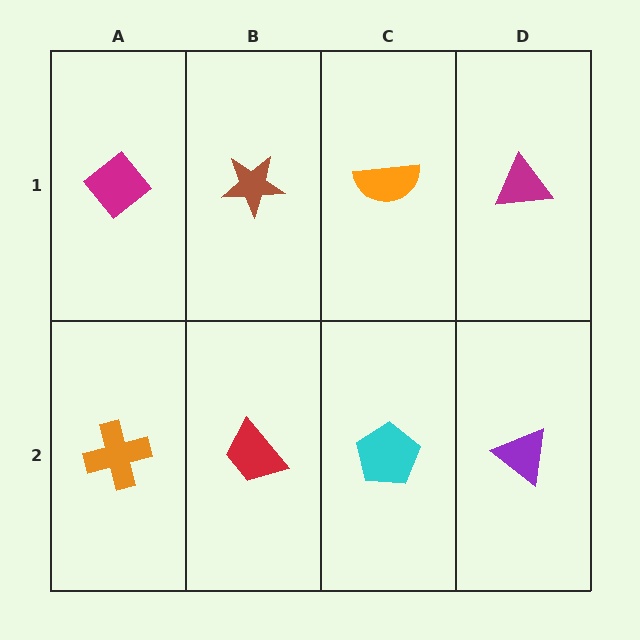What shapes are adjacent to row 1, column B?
A red trapezoid (row 2, column B), a magenta diamond (row 1, column A), an orange semicircle (row 1, column C).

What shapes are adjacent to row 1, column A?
An orange cross (row 2, column A), a brown star (row 1, column B).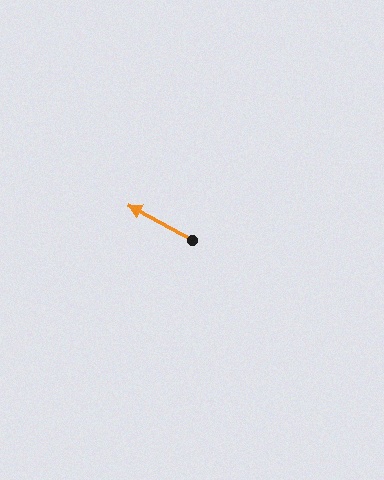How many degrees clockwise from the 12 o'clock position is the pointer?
Approximately 299 degrees.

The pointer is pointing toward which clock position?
Roughly 10 o'clock.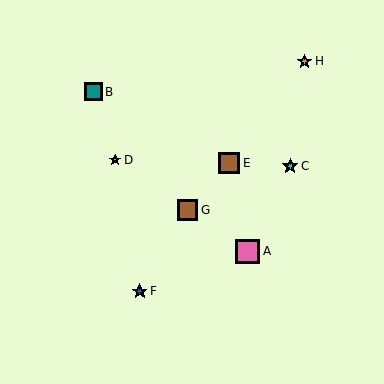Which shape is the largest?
The pink square (labeled A) is the largest.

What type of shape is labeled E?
Shape E is a brown square.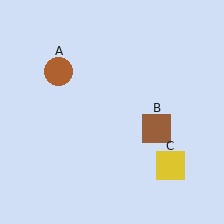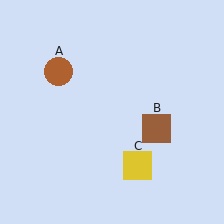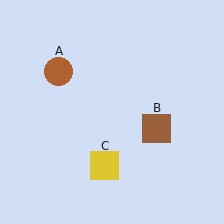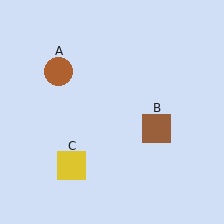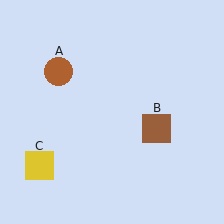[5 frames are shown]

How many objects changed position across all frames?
1 object changed position: yellow square (object C).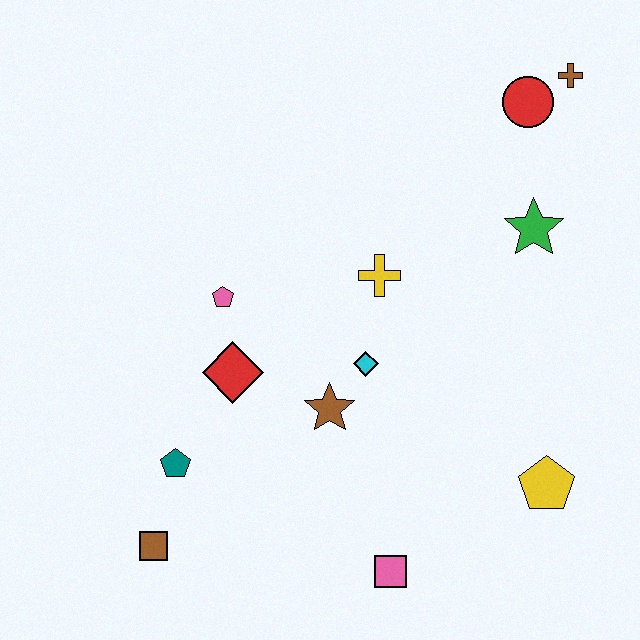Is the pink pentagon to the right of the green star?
No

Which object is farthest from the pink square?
The brown cross is farthest from the pink square.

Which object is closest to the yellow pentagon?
The pink square is closest to the yellow pentagon.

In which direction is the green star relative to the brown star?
The green star is to the right of the brown star.